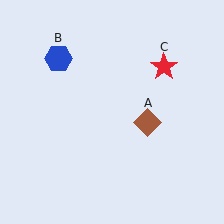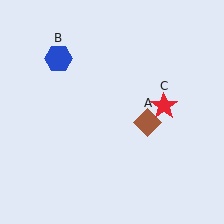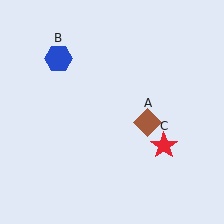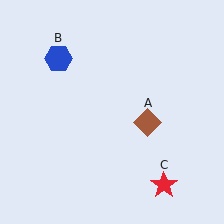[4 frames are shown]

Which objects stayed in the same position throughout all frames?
Brown diamond (object A) and blue hexagon (object B) remained stationary.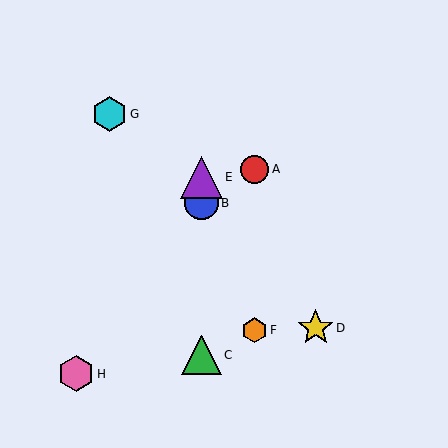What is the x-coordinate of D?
Object D is at x≈316.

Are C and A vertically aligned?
No, C is at x≈201 and A is at x≈255.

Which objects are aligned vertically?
Objects B, C, E are aligned vertically.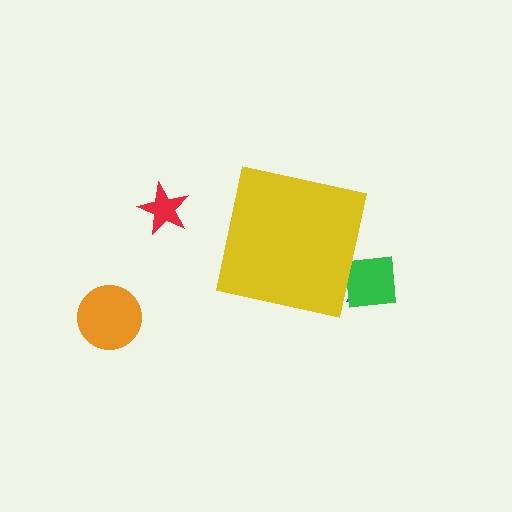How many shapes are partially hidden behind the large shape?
2 shapes are partially hidden.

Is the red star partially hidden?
No, the red star is fully visible.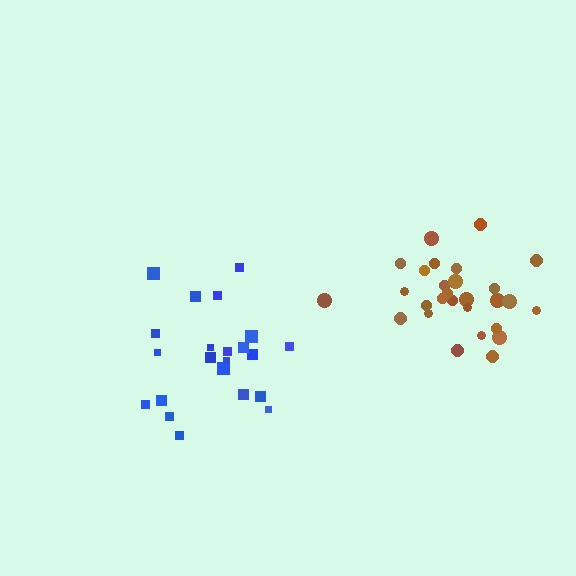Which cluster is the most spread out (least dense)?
Blue.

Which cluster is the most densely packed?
Brown.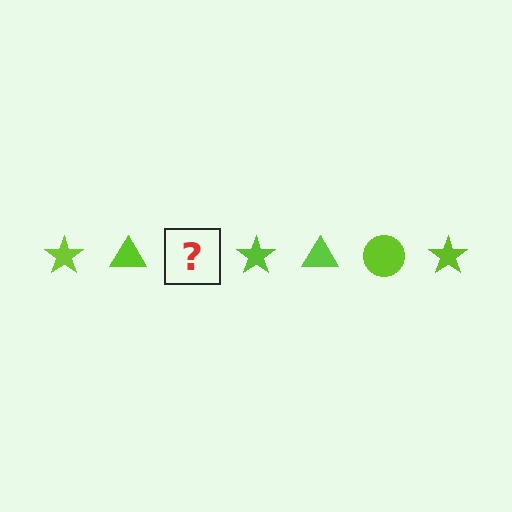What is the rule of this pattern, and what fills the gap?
The rule is that the pattern cycles through star, triangle, circle shapes in lime. The gap should be filled with a lime circle.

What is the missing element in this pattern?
The missing element is a lime circle.